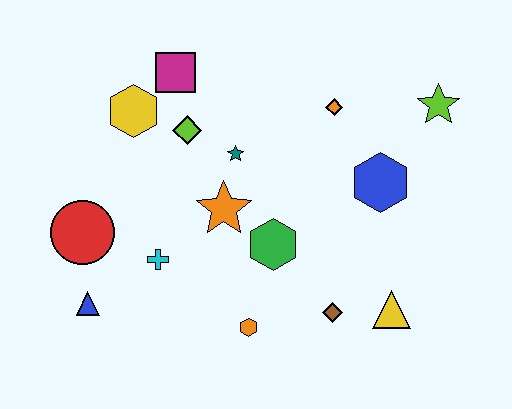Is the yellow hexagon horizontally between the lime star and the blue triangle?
Yes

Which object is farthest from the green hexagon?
The lime star is farthest from the green hexagon.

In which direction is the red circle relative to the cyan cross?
The red circle is to the left of the cyan cross.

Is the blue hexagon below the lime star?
Yes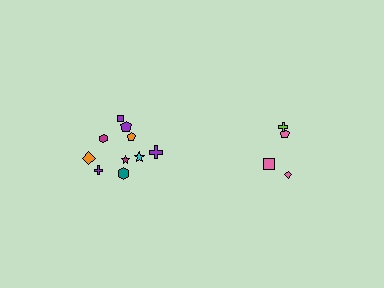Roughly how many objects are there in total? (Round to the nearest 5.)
Roughly 15 objects in total.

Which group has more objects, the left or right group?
The left group.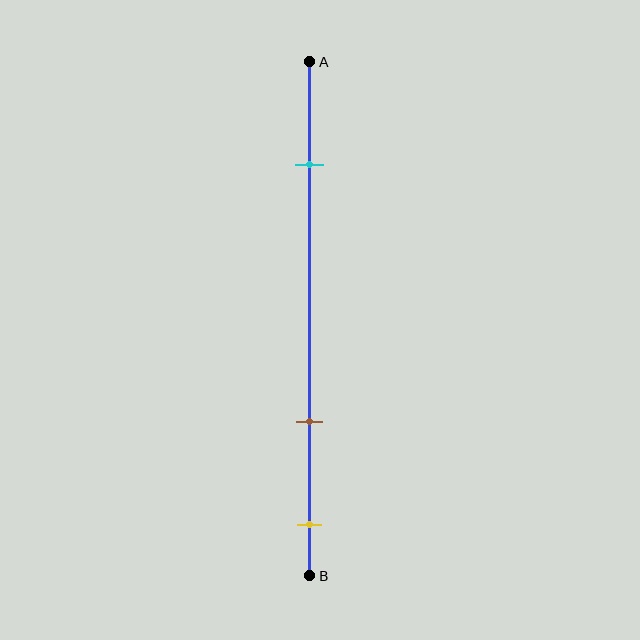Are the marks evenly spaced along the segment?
No, the marks are not evenly spaced.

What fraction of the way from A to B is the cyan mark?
The cyan mark is approximately 20% (0.2) of the way from A to B.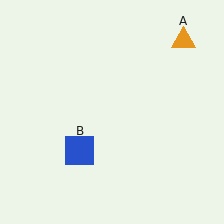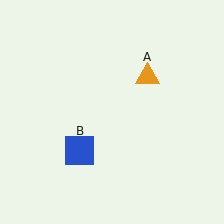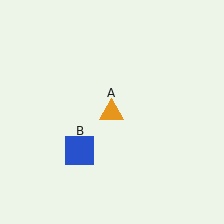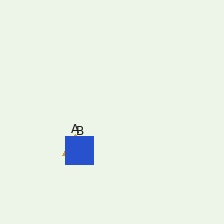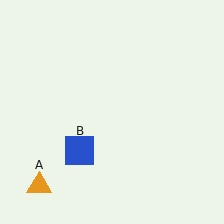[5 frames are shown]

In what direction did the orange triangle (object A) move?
The orange triangle (object A) moved down and to the left.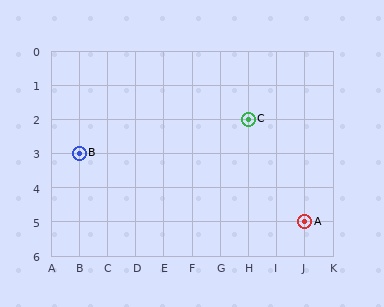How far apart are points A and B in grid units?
Points A and B are 8 columns and 2 rows apart (about 8.2 grid units diagonally).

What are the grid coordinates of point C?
Point C is at grid coordinates (H, 2).